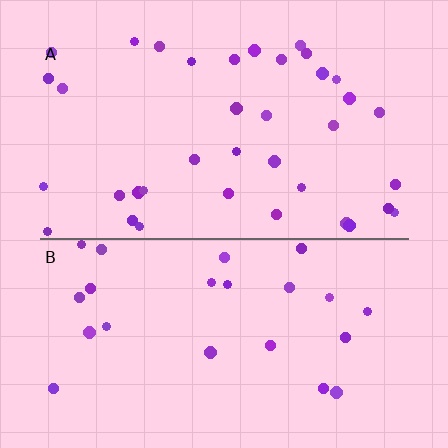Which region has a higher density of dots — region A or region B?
A (the top).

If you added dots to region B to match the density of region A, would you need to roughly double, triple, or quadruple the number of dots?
Approximately double.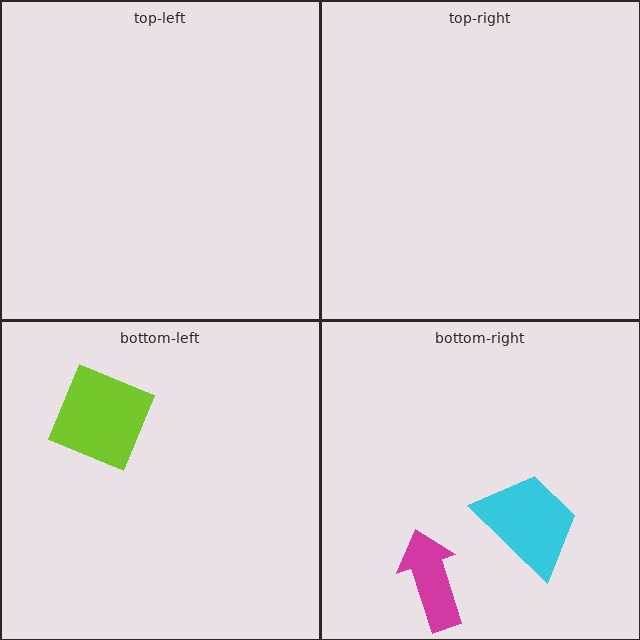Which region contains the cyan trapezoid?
The bottom-right region.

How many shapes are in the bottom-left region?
1.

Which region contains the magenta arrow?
The bottom-right region.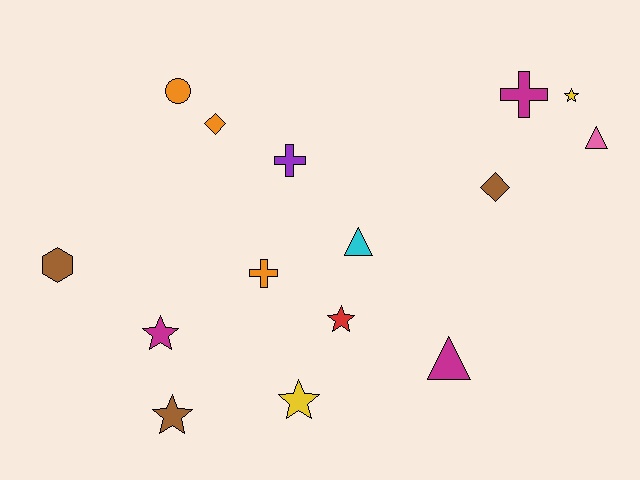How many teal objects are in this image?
There are no teal objects.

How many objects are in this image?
There are 15 objects.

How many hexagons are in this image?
There is 1 hexagon.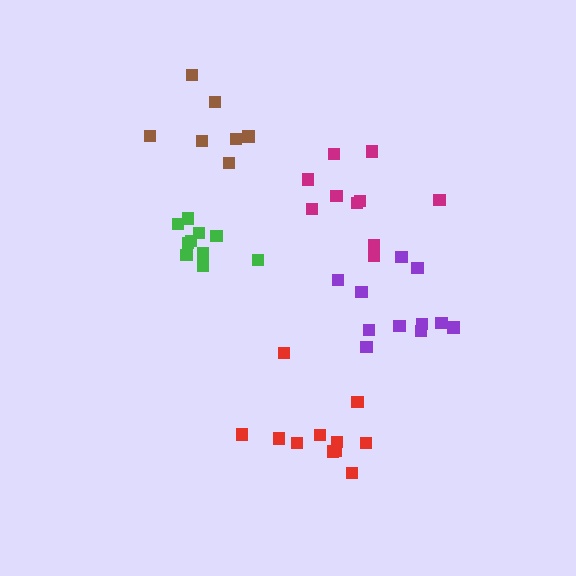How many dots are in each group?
Group 1: 10 dots, Group 2: 11 dots, Group 3: 10 dots, Group 4: 11 dots, Group 5: 7 dots (49 total).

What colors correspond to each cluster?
The clusters are colored: green, red, magenta, purple, brown.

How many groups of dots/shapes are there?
There are 5 groups.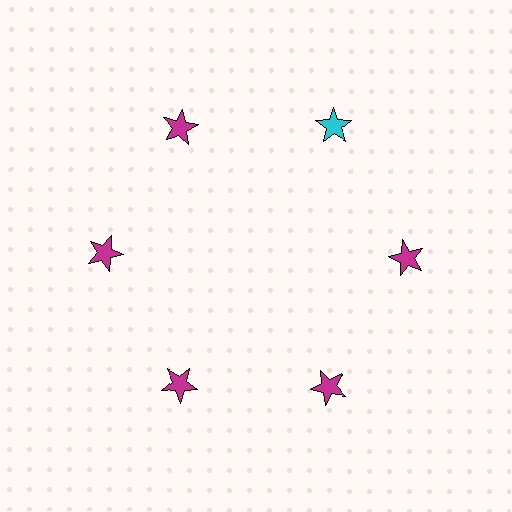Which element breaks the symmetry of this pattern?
The cyan star at roughly the 1 o'clock position breaks the symmetry. All other shapes are magenta stars.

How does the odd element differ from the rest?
It has a different color: cyan instead of magenta.